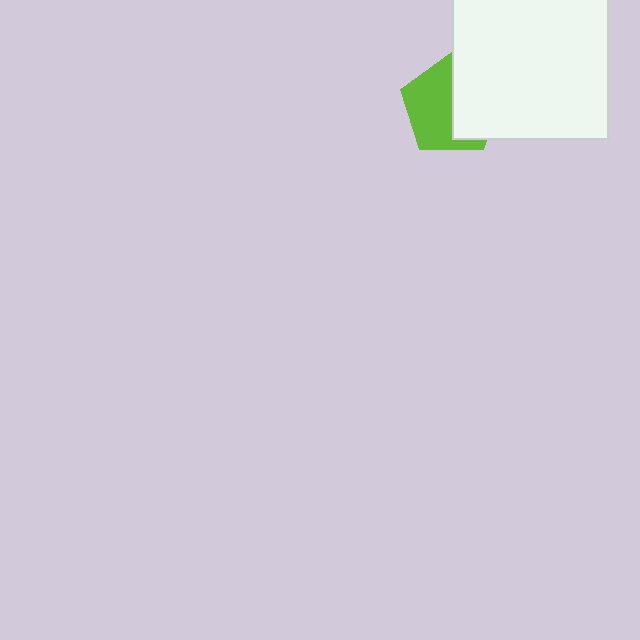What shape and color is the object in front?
The object in front is a white square.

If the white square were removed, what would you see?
You would see the complete lime pentagon.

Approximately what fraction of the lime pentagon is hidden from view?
Roughly 45% of the lime pentagon is hidden behind the white square.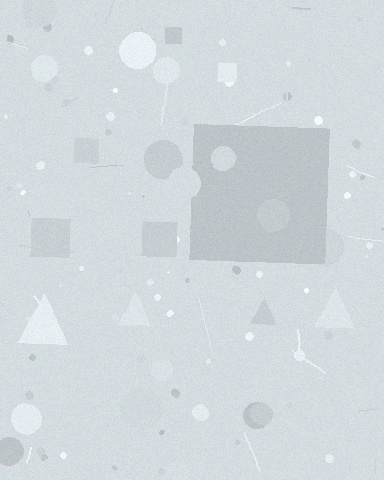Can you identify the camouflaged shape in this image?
The camouflaged shape is a square.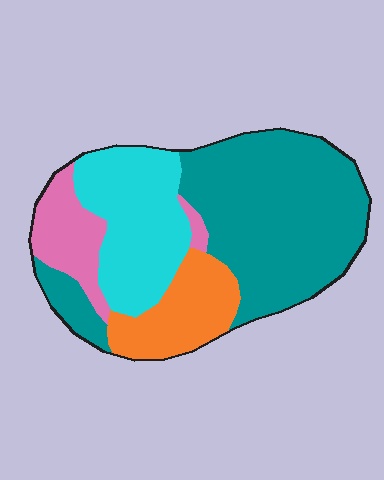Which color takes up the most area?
Teal, at roughly 50%.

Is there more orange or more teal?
Teal.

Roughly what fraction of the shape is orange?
Orange covers around 15% of the shape.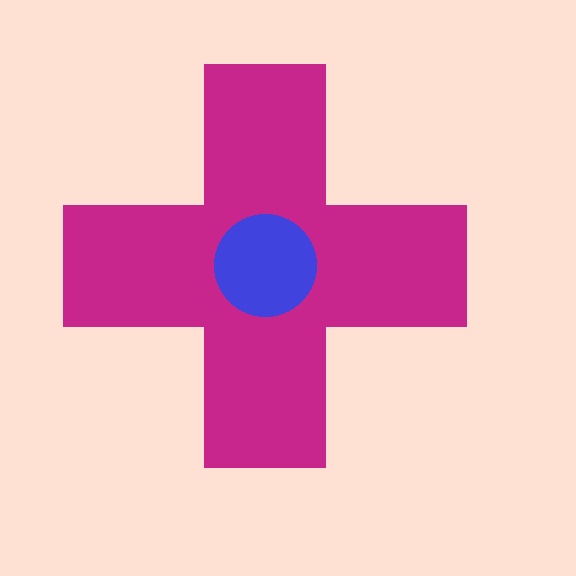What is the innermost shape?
The blue circle.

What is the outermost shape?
The magenta cross.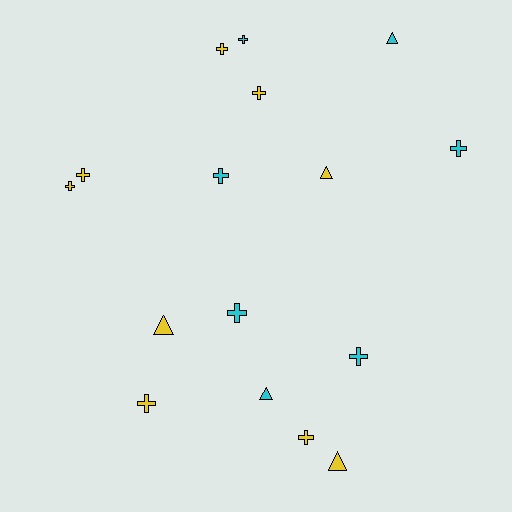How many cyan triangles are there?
There are 2 cyan triangles.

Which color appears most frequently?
Yellow, with 9 objects.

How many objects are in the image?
There are 16 objects.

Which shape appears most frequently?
Cross, with 11 objects.